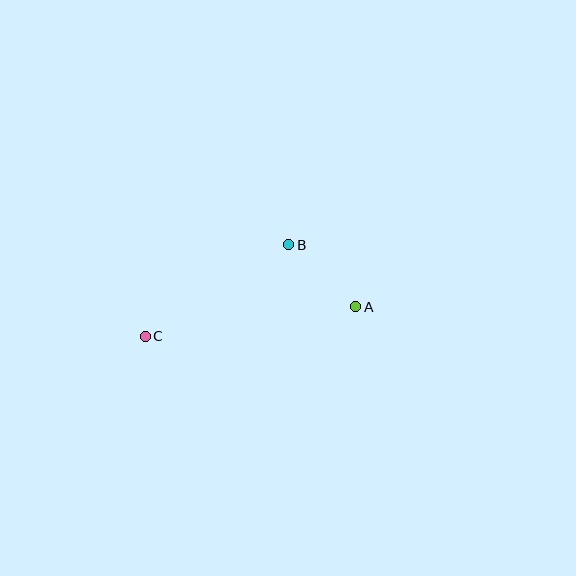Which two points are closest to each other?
Points A and B are closest to each other.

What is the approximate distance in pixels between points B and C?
The distance between B and C is approximately 170 pixels.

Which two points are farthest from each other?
Points A and C are farthest from each other.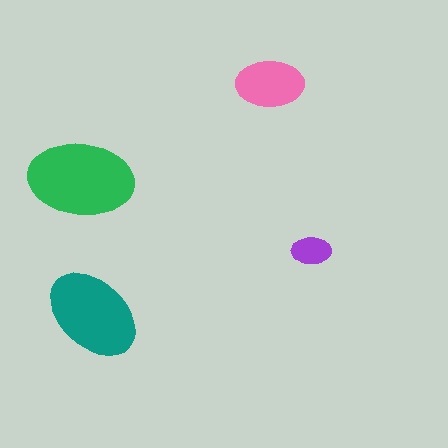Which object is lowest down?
The teal ellipse is bottommost.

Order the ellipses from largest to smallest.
the green one, the teal one, the pink one, the purple one.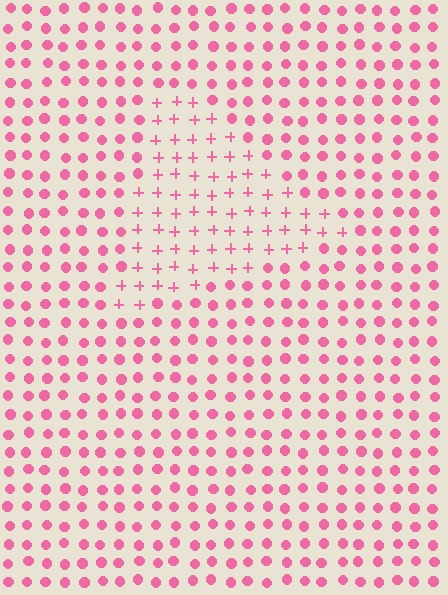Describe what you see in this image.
The image is filled with small pink elements arranged in a uniform grid. A triangle-shaped region contains plus signs, while the surrounding area contains circles. The boundary is defined purely by the change in element shape.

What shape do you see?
I see a triangle.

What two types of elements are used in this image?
The image uses plus signs inside the triangle region and circles outside it.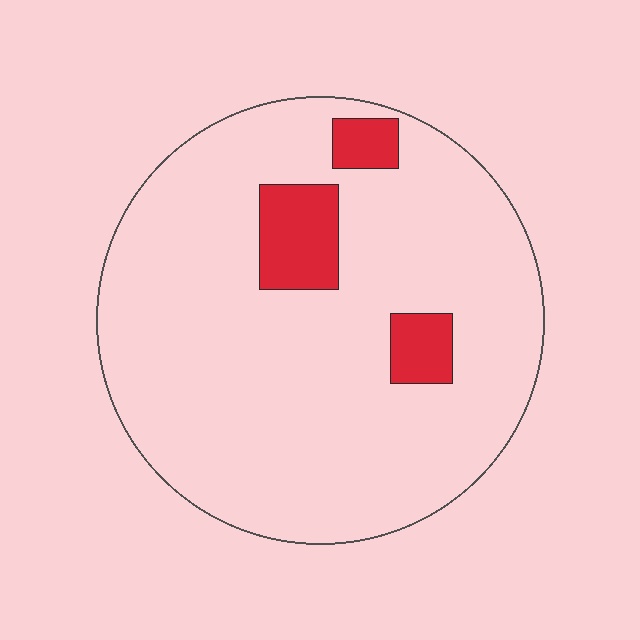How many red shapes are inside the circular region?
3.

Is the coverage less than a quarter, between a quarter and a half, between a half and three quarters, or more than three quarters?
Less than a quarter.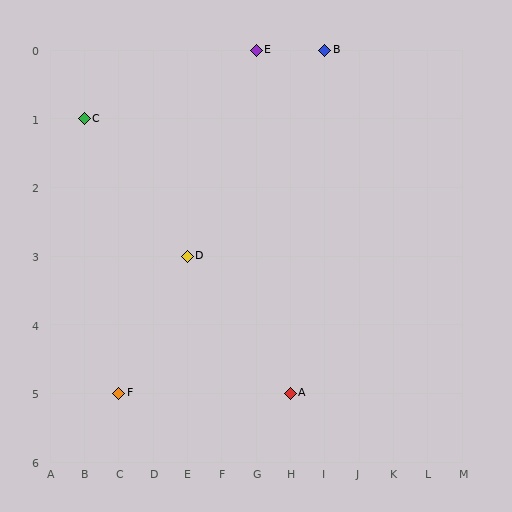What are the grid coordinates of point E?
Point E is at grid coordinates (G, 0).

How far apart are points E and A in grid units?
Points E and A are 1 column and 5 rows apart (about 5.1 grid units diagonally).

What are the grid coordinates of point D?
Point D is at grid coordinates (E, 3).